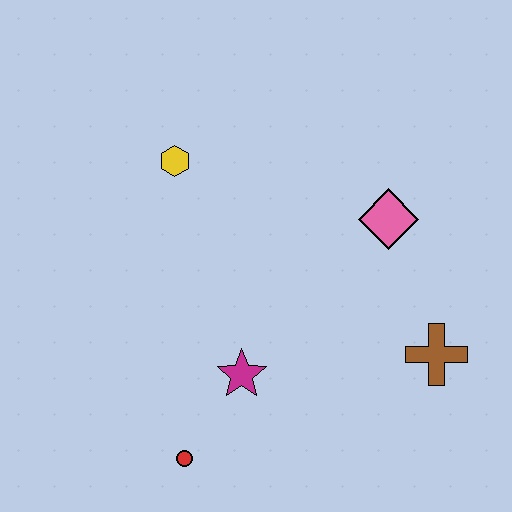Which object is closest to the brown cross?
The pink diamond is closest to the brown cross.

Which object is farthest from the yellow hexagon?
The brown cross is farthest from the yellow hexagon.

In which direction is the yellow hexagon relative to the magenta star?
The yellow hexagon is above the magenta star.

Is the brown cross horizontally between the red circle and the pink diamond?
No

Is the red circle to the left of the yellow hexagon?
No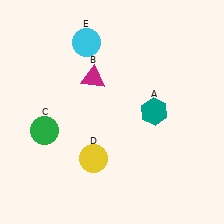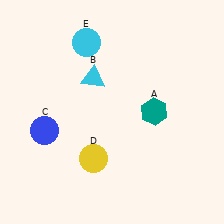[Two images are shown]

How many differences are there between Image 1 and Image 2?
There are 2 differences between the two images.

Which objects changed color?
B changed from magenta to cyan. C changed from green to blue.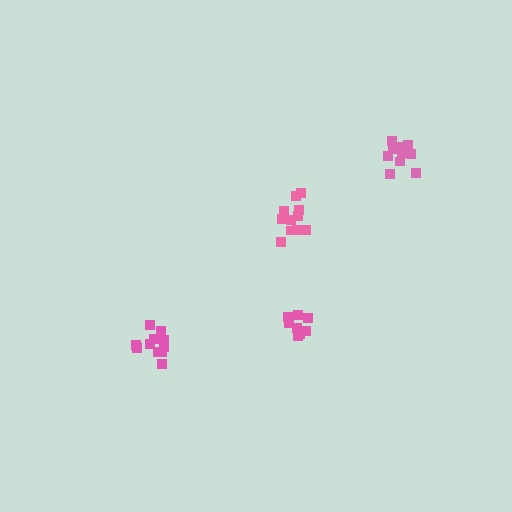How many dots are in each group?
Group 1: 11 dots, Group 2: 8 dots, Group 3: 11 dots, Group 4: 10 dots (40 total).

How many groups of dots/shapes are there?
There are 4 groups.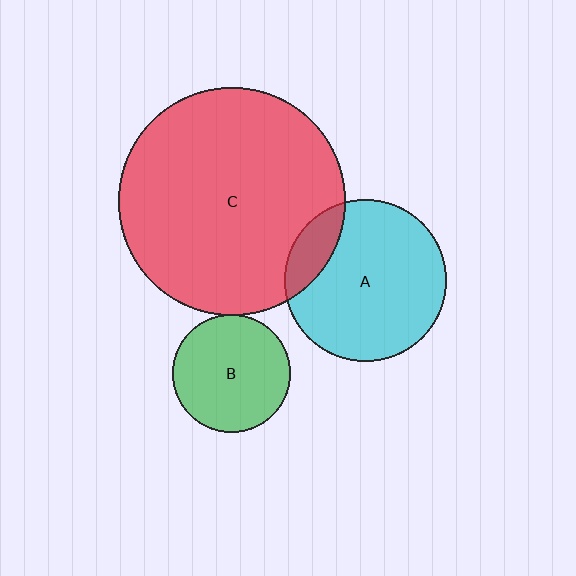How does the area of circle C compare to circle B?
Approximately 3.7 times.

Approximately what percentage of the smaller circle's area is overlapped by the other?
Approximately 15%.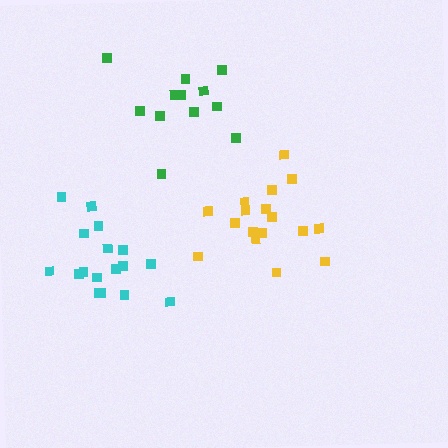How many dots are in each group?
Group 1: 17 dots, Group 2: 17 dots, Group 3: 12 dots (46 total).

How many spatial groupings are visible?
There are 3 spatial groupings.